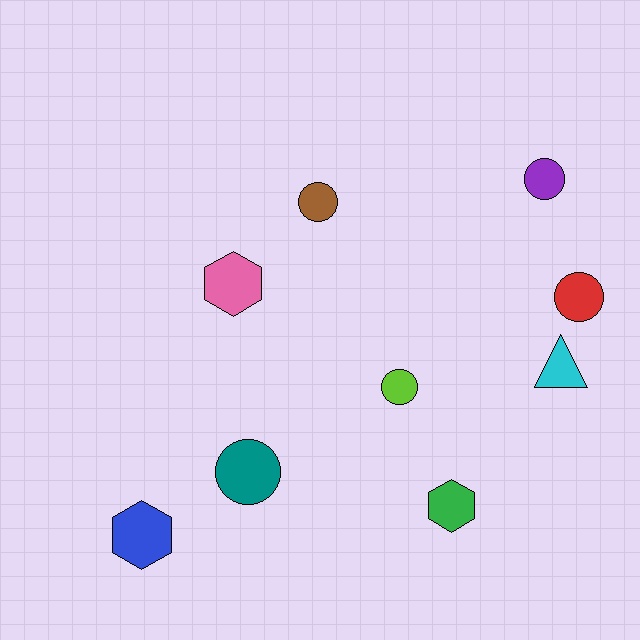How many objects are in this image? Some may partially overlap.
There are 9 objects.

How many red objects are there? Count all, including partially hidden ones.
There is 1 red object.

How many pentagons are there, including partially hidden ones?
There are no pentagons.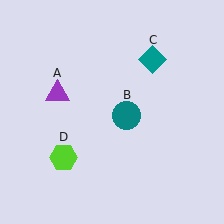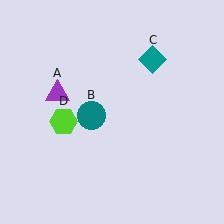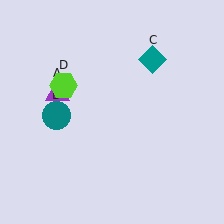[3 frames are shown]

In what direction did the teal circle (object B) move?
The teal circle (object B) moved left.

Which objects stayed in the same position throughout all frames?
Purple triangle (object A) and teal diamond (object C) remained stationary.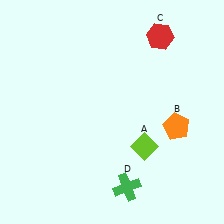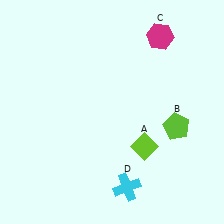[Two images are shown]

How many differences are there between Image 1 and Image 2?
There are 3 differences between the two images.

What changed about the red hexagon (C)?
In Image 1, C is red. In Image 2, it changed to magenta.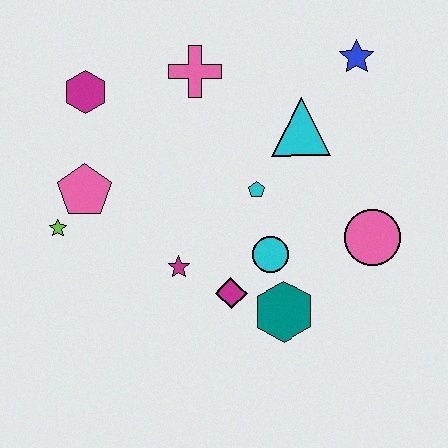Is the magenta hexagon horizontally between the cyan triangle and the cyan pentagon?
No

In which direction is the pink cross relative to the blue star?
The pink cross is to the left of the blue star.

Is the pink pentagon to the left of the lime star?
No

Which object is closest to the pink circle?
The cyan circle is closest to the pink circle.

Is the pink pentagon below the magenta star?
No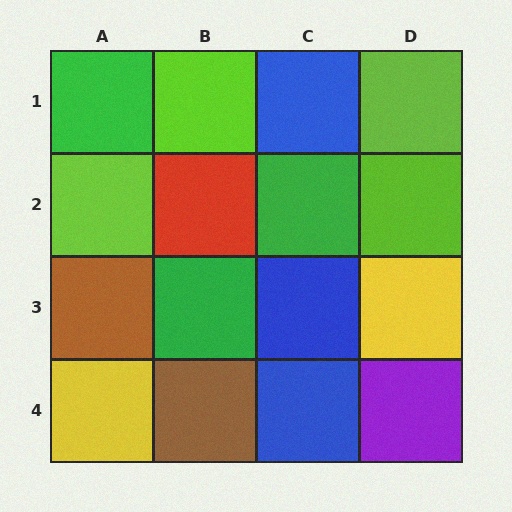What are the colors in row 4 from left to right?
Yellow, brown, blue, purple.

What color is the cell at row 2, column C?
Green.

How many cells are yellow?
2 cells are yellow.